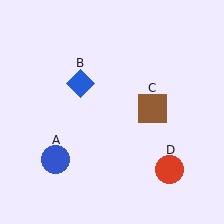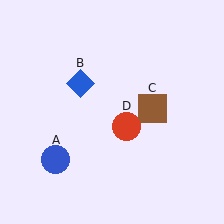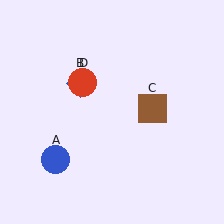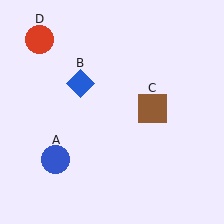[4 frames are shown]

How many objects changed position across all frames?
1 object changed position: red circle (object D).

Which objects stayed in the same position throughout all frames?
Blue circle (object A) and blue diamond (object B) and brown square (object C) remained stationary.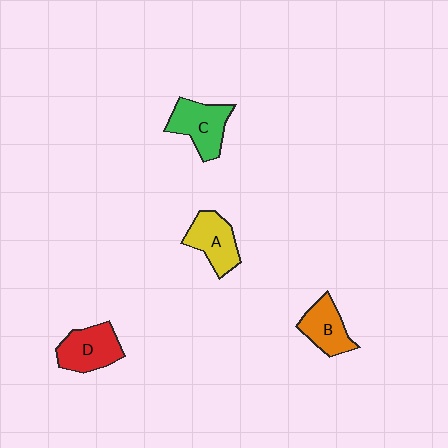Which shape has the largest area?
Shape C (green).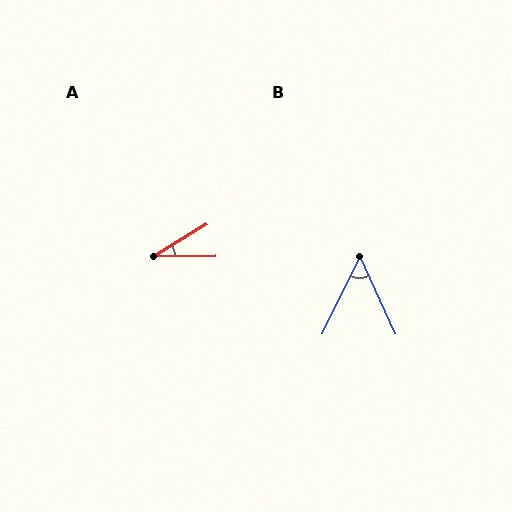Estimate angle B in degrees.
Approximately 50 degrees.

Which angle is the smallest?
A, at approximately 31 degrees.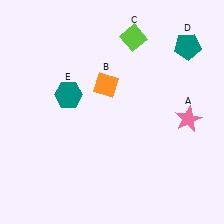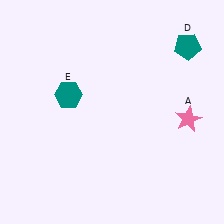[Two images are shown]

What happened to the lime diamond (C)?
The lime diamond (C) was removed in Image 2. It was in the top-right area of Image 1.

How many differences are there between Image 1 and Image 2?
There are 2 differences between the two images.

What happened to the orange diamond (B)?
The orange diamond (B) was removed in Image 2. It was in the top-left area of Image 1.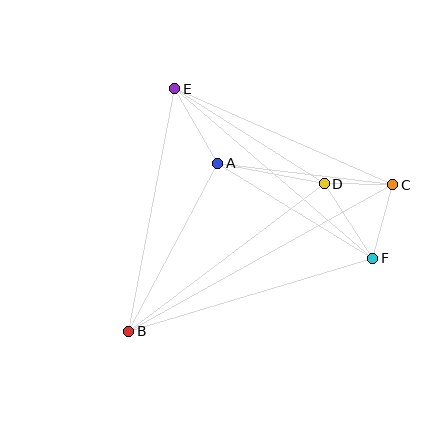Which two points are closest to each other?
Points C and D are closest to each other.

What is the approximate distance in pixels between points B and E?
The distance between B and E is approximately 247 pixels.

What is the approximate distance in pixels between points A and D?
The distance between A and D is approximately 109 pixels.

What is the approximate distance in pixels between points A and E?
The distance between A and E is approximately 86 pixels.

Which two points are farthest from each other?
Points B and C are farthest from each other.